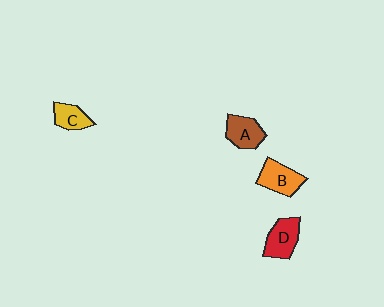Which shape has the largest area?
Shape B (orange).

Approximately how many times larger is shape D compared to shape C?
Approximately 1.4 times.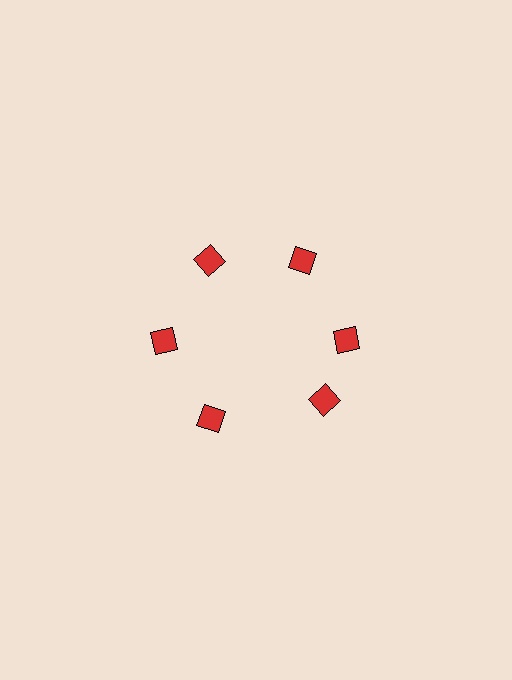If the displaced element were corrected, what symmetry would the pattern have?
It would have 6-fold rotational symmetry — the pattern would map onto itself every 60 degrees.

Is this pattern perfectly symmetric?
No. The 6 red diamonds are arranged in a ring, but one element near the 5 o'clock position is rotated out of alignment along the ring, breaking the 6-fold rotational symmetry.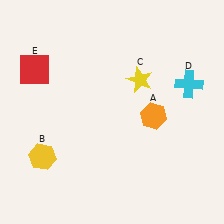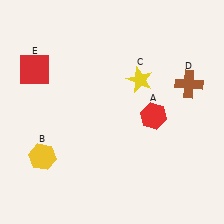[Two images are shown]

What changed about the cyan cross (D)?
In Image 1, D is cyan. In Image 2, it changed to brown.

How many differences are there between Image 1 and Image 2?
There are 2 differences between the two images.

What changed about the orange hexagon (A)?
In Image 1, A is orange. In Image 2, it changed to red.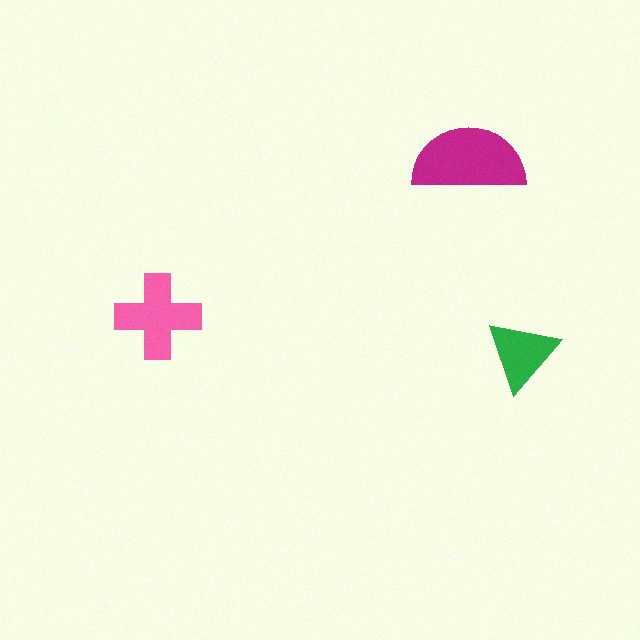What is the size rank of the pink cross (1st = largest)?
2nd.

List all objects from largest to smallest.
The magenta semicircle, the pink cross, the green triangle.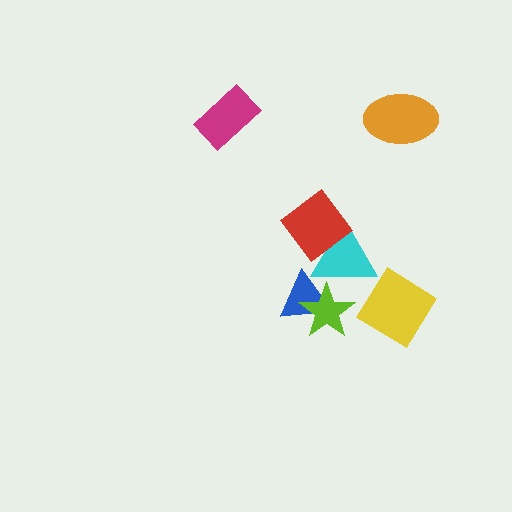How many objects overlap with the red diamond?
1 object overlaps with the red diamond.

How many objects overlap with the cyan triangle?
3 objects overlap with the cyan triangle.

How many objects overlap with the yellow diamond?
0 objects overlap with the yellow diamond.